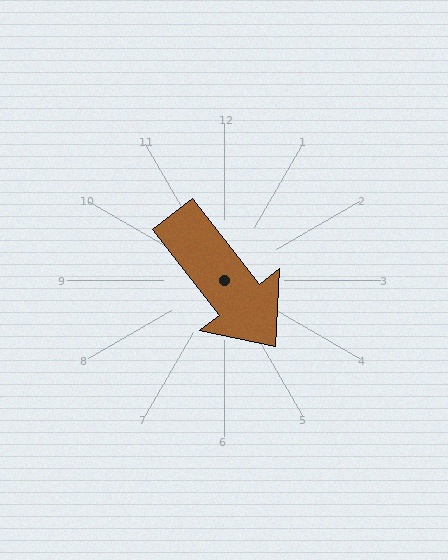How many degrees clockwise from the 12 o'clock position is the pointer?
Approximately 142 degrees.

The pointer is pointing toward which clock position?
Roughly 5 o'clock.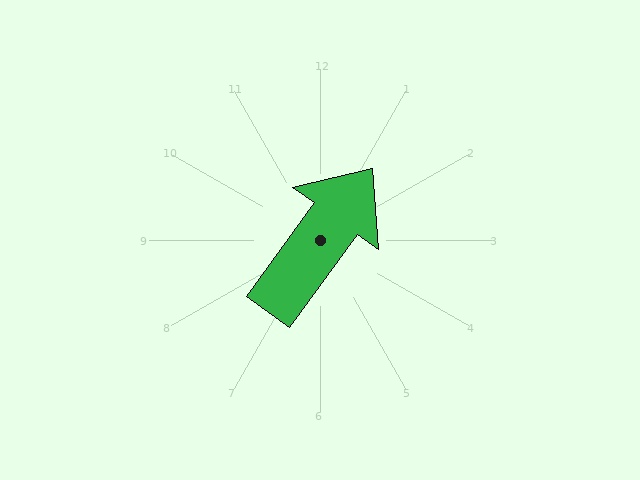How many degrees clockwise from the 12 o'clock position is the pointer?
Approximately 36 degrees.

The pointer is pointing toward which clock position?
Roughly 1 o'clock.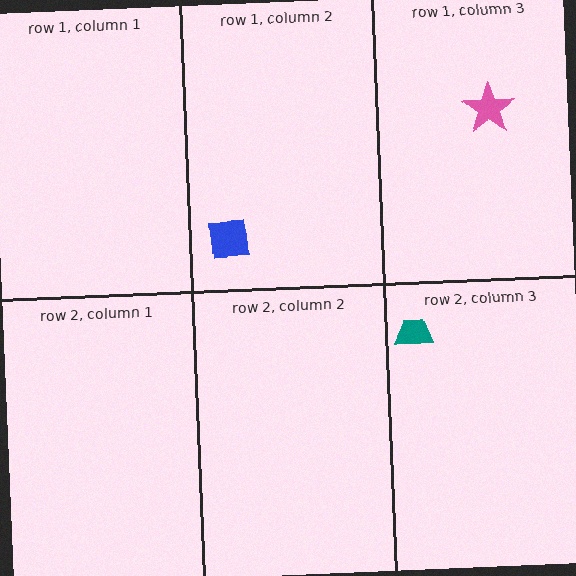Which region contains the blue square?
The row 1, column 2 region.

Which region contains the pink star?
The row 1, column 3 region.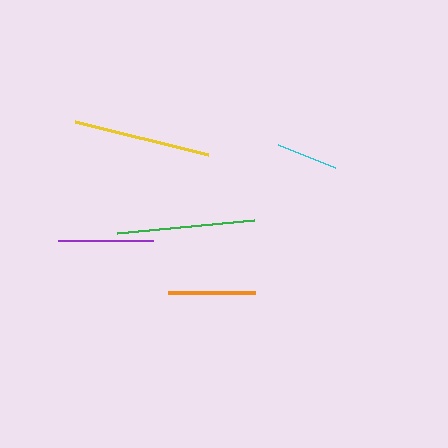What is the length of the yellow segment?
The yellow segment is approximately 136 pixels long.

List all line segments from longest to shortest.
From longest to shortest: green, yellow, purple, orange, cyan.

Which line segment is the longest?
The green line is the longest at approximately 137 pixels.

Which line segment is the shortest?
The cyan line is the shortest at approximately 62 pixels.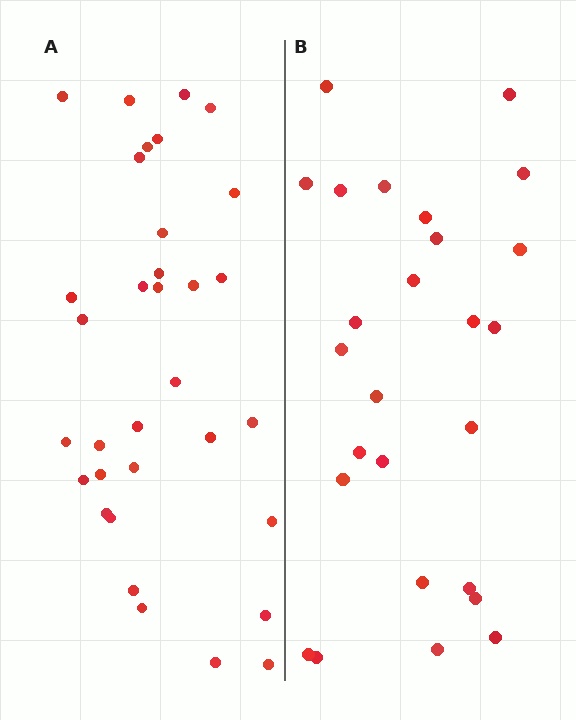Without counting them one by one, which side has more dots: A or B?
Region A (the left region) has more dots.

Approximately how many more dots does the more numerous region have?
Region A has roughly 8 or so more dots than region B.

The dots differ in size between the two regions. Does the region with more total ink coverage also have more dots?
No. Region B has more total ink coverage because its dots are larger, but region A actually contains more individual dots. Total area can be misleading — the number of items is what matters here.